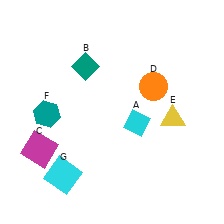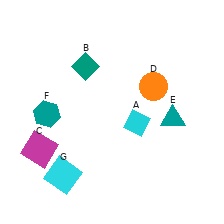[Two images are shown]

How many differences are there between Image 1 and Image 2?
There is 1 difference between the two images.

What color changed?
The triangle (E) changed from yellow in Image 1 to teal in Image 2.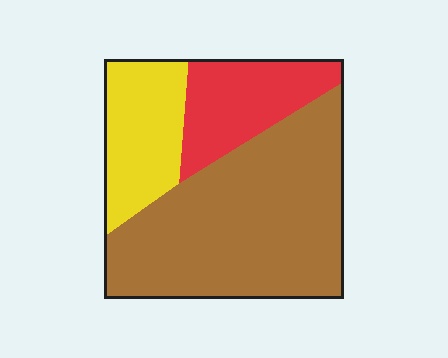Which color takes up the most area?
Brown, at roughly 60%.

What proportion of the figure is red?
Red covers 20% of the figure.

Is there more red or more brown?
Brown.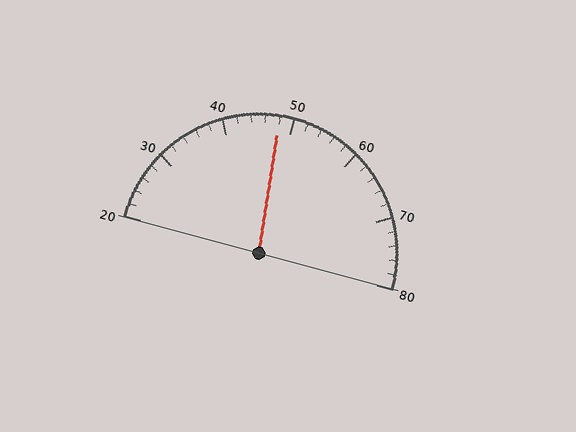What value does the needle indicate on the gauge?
The needle indicates approximately 48.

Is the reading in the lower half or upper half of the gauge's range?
The reading is in the lower half of the range (20 to 80).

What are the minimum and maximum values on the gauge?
The gauge ranges from 20 to 80.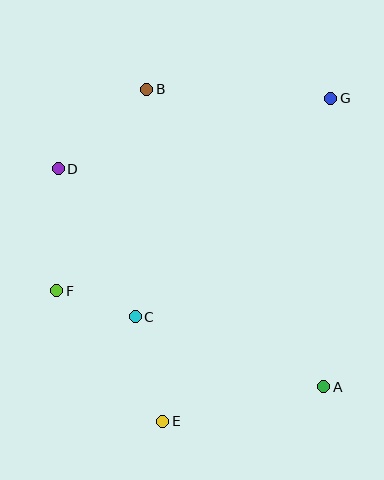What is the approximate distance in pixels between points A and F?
The distance between A and F is approximately 284 pixels.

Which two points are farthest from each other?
Points E and G are farthest from each other.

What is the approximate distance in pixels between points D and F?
The distance between D and F is approximately 122 pixels.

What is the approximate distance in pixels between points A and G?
The distance between A and G is approximately 288 pixels.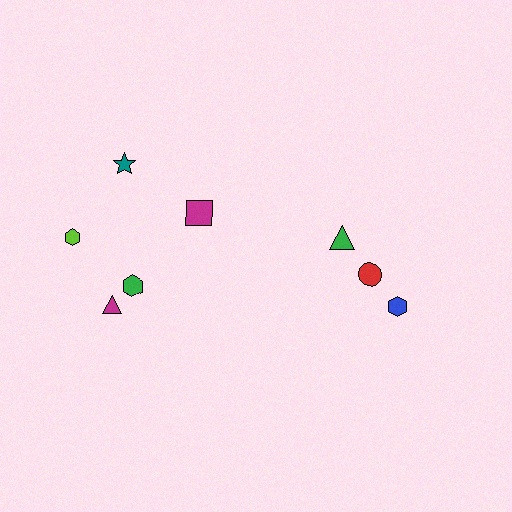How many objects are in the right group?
There are 3 objects.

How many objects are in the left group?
There are 5 objects.